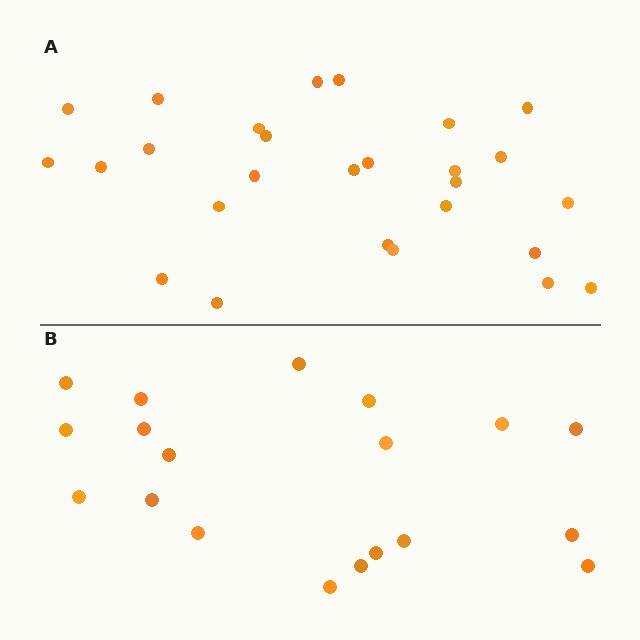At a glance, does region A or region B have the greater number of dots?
Region A (the top region) has more dots.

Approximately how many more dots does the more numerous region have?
Region A has roughly 8 or so more dots than region B.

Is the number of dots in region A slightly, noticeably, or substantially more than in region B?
Region A has noticeably more, but not dramatically so. The ratio is roughly 1.4 to 1.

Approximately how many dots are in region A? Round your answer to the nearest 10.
About 30 dots. (The exact count is 27, which rounds to 30.)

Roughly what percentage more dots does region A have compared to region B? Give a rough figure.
About 40% more.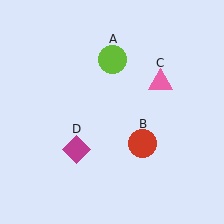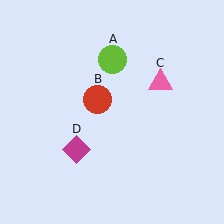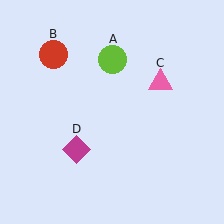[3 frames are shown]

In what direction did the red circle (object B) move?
The red circle (object B) moved up and to the left.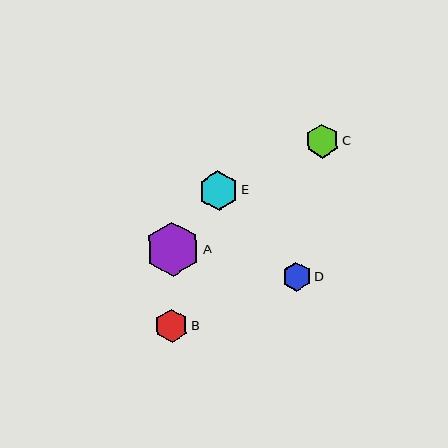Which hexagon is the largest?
Hexagon A is the largest with a size of approximately 54 pixels.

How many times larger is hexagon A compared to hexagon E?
Hexagon A is approximately 1.4 times the size of hexagon E.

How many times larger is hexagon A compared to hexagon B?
Hexagon A is approximately 1.6 times the size of hexagon B.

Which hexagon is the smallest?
Hexagon D is the smallest with a size of approximately 29 pixels.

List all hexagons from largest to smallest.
From largest to smallest: A, E, C, B, D.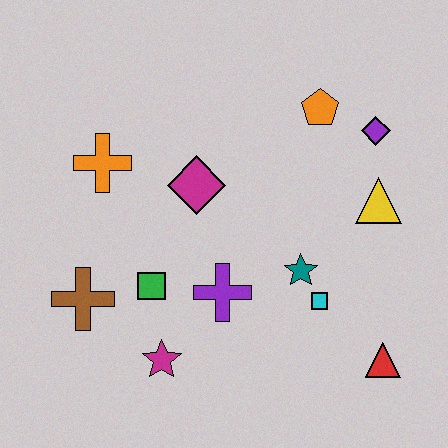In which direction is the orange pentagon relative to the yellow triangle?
The orange pentagon is above the yellow triangle.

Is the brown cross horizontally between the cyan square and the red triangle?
No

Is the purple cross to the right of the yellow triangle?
No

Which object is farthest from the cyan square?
The orange cross is farthest from the cyan square.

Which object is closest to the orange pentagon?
The purple diamond is closest to the orange pentagon.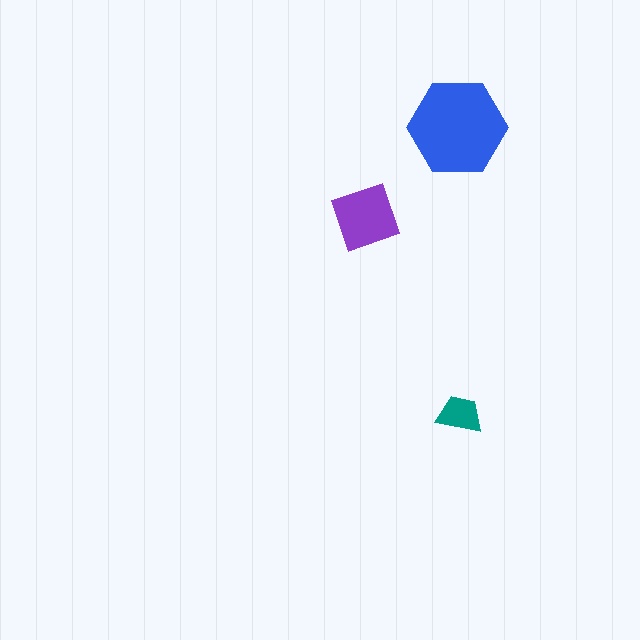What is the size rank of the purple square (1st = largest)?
2nd.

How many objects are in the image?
There are 3 objects in the image.